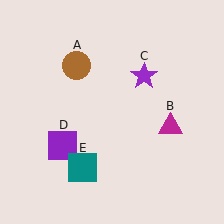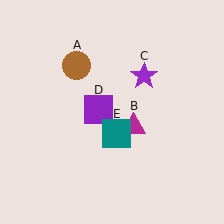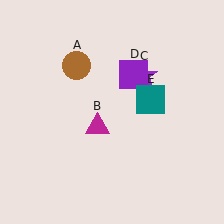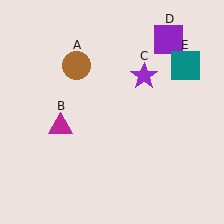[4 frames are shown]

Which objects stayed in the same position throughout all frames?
Brown circle (object A) and purple star (object C) remained stationary.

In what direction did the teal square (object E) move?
The teal square (object E) moved up and to the right.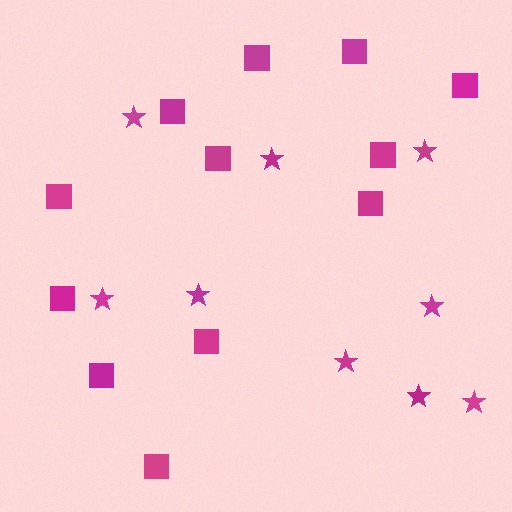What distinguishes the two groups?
There are 2 groups: one group of squares (12) and one group of stars (9).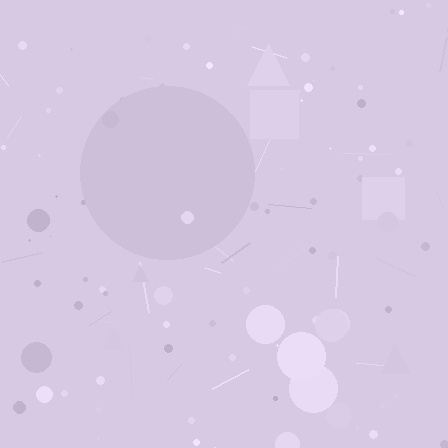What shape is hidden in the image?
A circle is hidden in the image.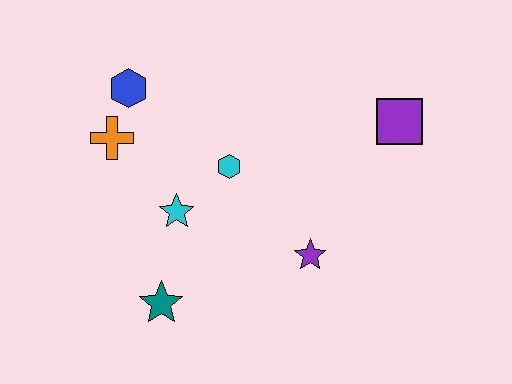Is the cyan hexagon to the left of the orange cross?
No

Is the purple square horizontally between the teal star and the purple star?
No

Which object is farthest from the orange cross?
The purple square is farthest from the orange cross.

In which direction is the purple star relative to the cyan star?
The purple star is to the right of the cyan star.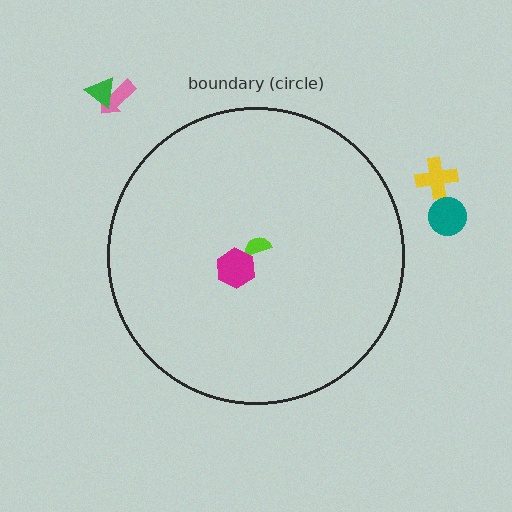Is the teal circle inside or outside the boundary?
Outside.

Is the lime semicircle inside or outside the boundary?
Inside.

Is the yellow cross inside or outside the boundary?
Outside.